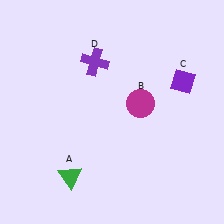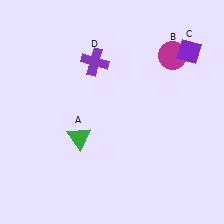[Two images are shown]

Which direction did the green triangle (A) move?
The green triangle (A) moved up.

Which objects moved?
The objects that moved are: the green triangle (A), the magenta circle (B), the purple diamond (C).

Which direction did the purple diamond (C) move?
The purple diamond (C) moved up.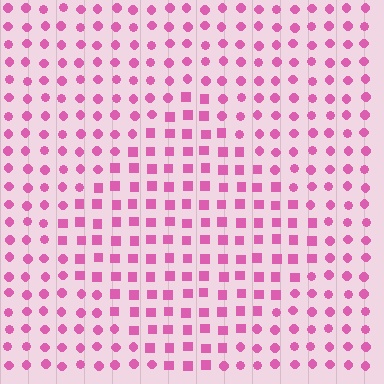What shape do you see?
I see a diamond.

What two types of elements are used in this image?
The image uses squares inside the diamond region and circles outside it.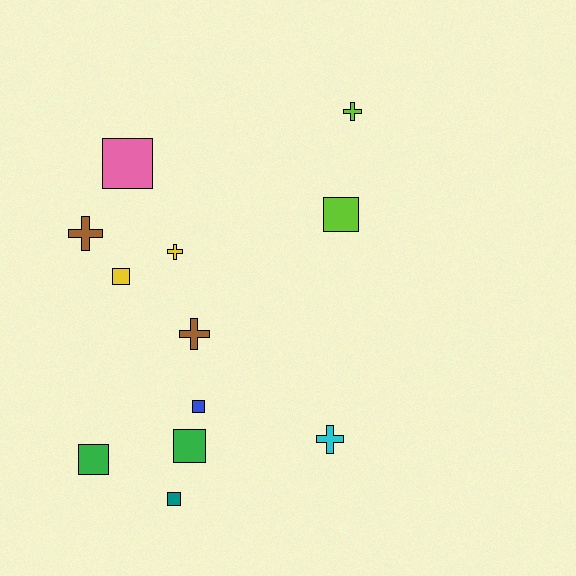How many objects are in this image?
There are 12 objects.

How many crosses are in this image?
There are 5 crosses.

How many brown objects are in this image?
There are 2 brown objects.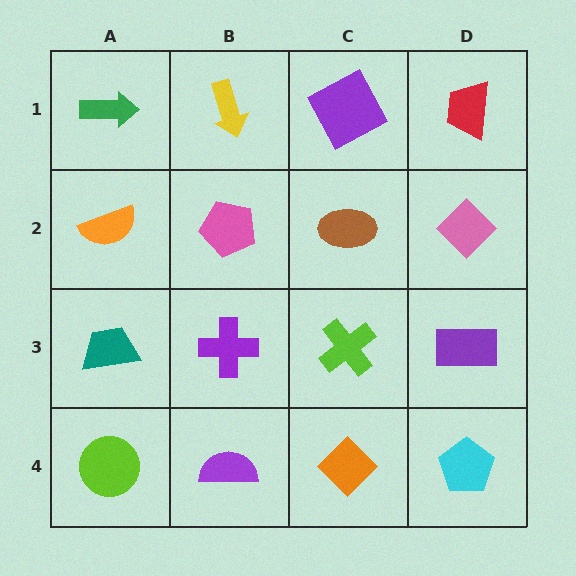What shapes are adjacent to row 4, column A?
A teal trapezoid (row 3, column A), a purple semicircle (row 4, column B).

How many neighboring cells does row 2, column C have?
4.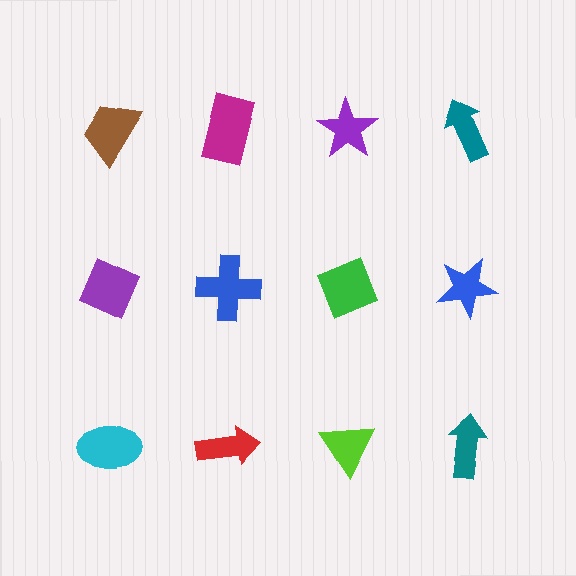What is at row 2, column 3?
A green diamond.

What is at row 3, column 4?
A teal arrow.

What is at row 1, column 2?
A magenta rectangle.